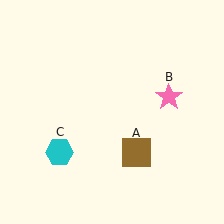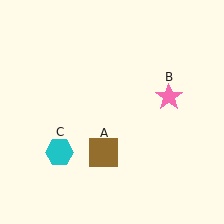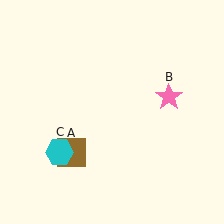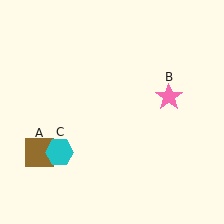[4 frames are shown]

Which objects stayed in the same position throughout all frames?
Pink star (object B) and cyan hexagon (object C) remained stationary.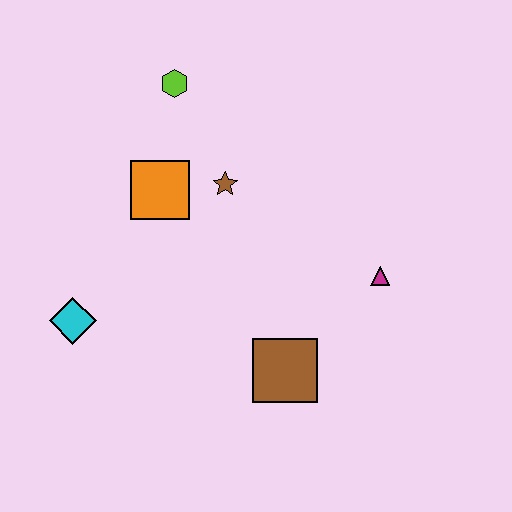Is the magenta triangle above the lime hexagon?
No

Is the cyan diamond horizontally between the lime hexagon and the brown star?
No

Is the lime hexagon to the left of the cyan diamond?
No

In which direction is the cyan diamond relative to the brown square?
The cyan diamond is to the left of the brown square.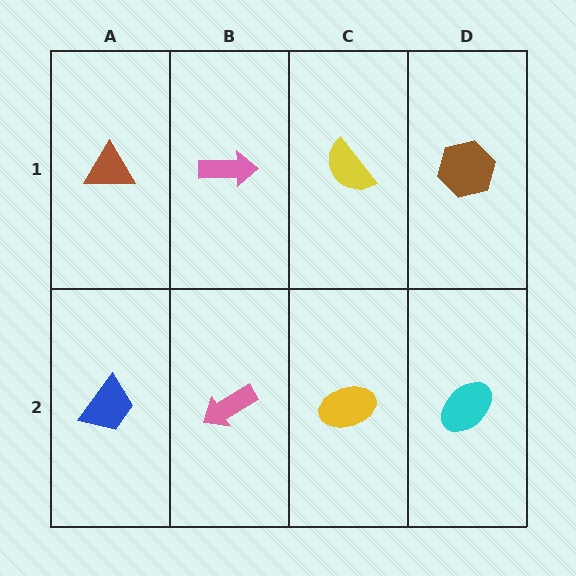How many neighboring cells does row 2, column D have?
2.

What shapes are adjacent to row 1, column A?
A blue trapezoid (row 2, column A), a pink arrow (row 1, column B).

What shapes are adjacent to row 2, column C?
A yellow semicircle (row 1, column C), a pink arrow (row 2, column B), a cyan ellipse (row 2, column D).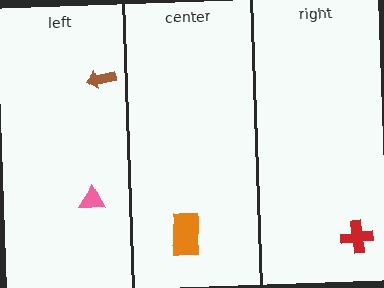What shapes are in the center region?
The orange rectangle.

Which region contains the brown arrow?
The left region.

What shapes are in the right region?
The red cross.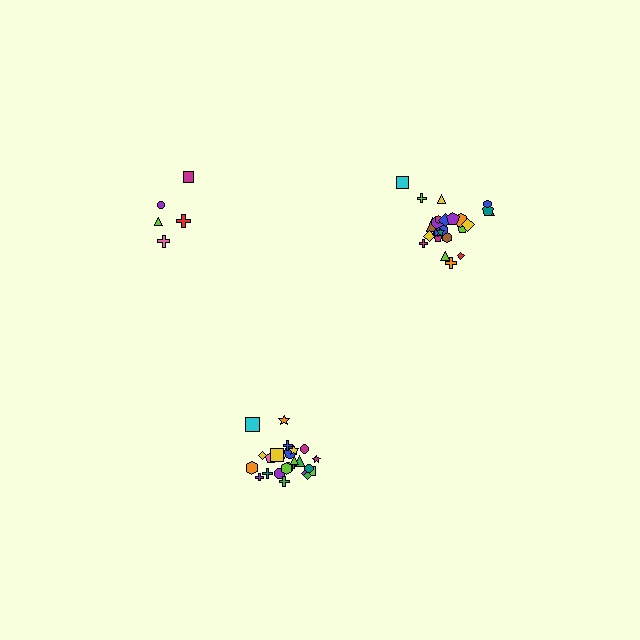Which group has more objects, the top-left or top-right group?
The top-right group.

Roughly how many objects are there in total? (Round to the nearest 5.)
Roughly 55 objects in total.